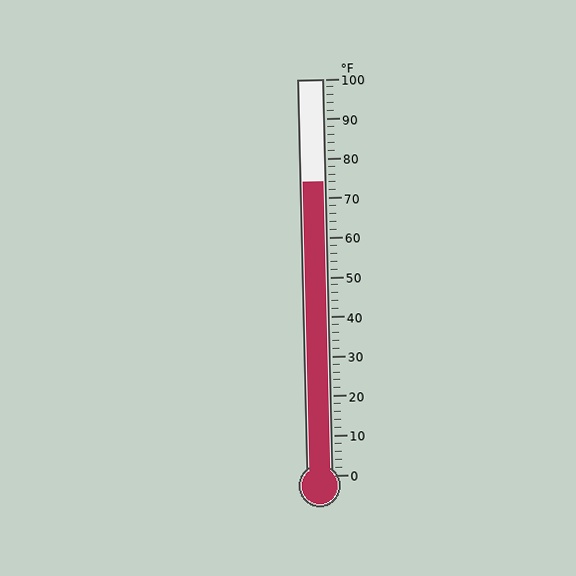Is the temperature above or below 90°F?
The temperature is below 90°F.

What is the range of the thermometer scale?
The thermometer scale ranges from 0°F to 100°F.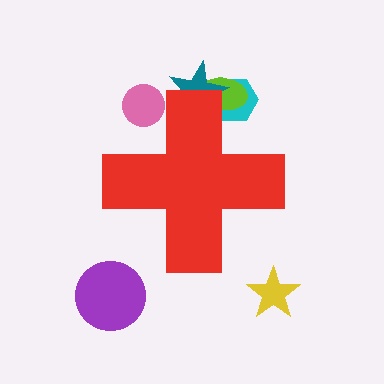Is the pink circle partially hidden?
Yes, the pink circle is partially hidden behind the red cross.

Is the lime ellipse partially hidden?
Yes, the lime ellipse is partially hidden behind the red cross.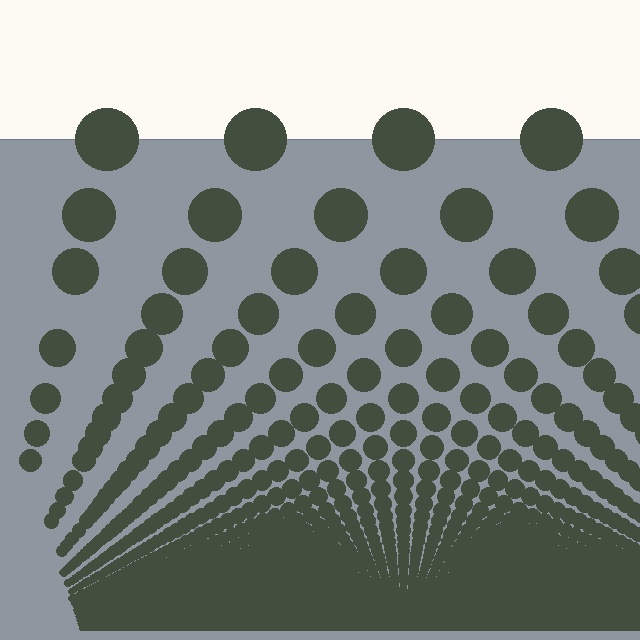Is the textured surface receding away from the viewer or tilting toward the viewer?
The surface appears to tilt toward the viewer. Texture elements get larger and sparser toward the top.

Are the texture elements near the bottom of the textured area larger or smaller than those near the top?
Smaller. The gradient is inverted — elements near the bottom are smaller and denser.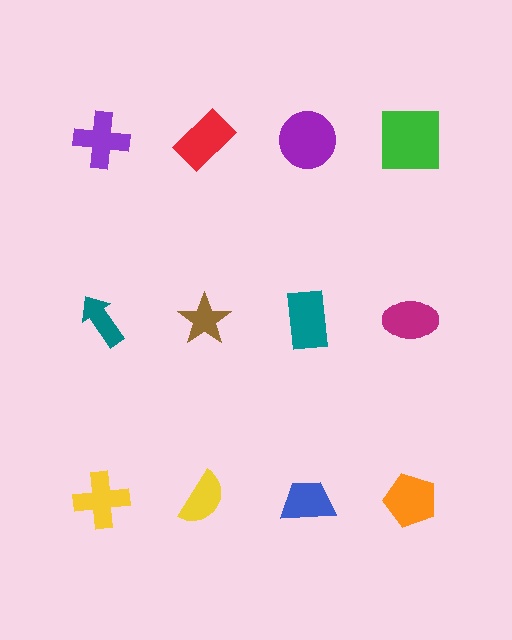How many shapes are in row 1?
4 shapes.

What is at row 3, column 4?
An orange pentagon.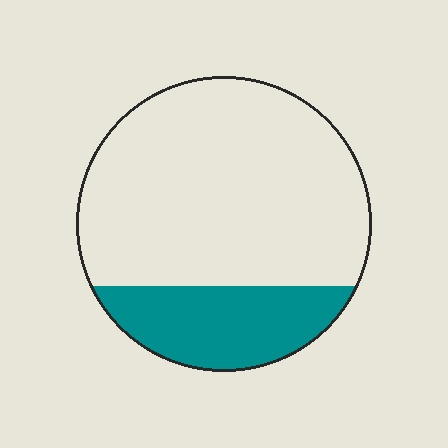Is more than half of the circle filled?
No.